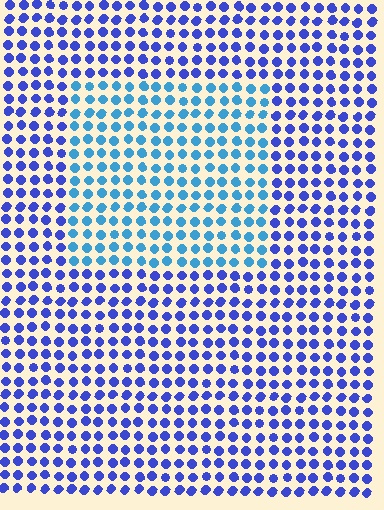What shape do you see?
I see a rectangle.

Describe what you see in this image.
The image is filled with small blue elements in a uniform arrangement. A rectangle-shaped region is visible where the elements are tinted to a slightly different hue, forming a subtle color boundary.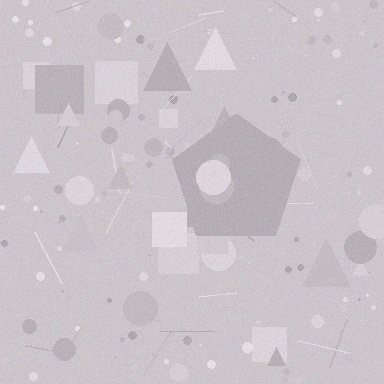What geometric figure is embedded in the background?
A pentagon is embedded in the background.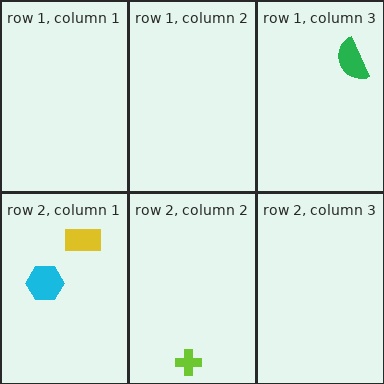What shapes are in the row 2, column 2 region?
The lime cross.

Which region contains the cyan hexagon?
The row 2, column 1 region.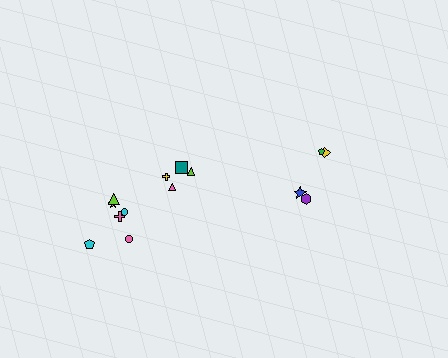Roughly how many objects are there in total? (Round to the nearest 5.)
Roughly 15 objects in total.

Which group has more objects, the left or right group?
The left group.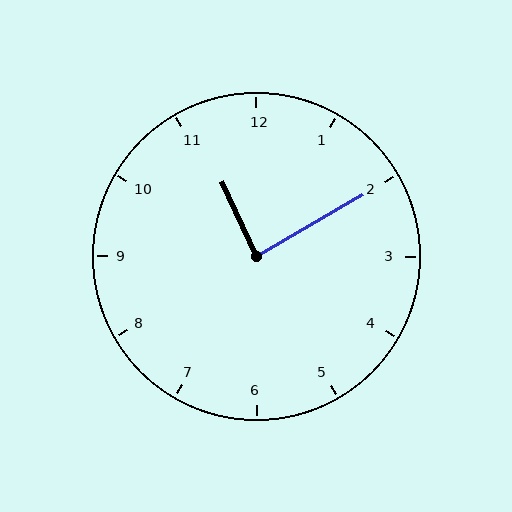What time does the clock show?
11:10.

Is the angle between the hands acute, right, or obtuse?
It is right.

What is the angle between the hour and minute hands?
Approximately 85 degrees.